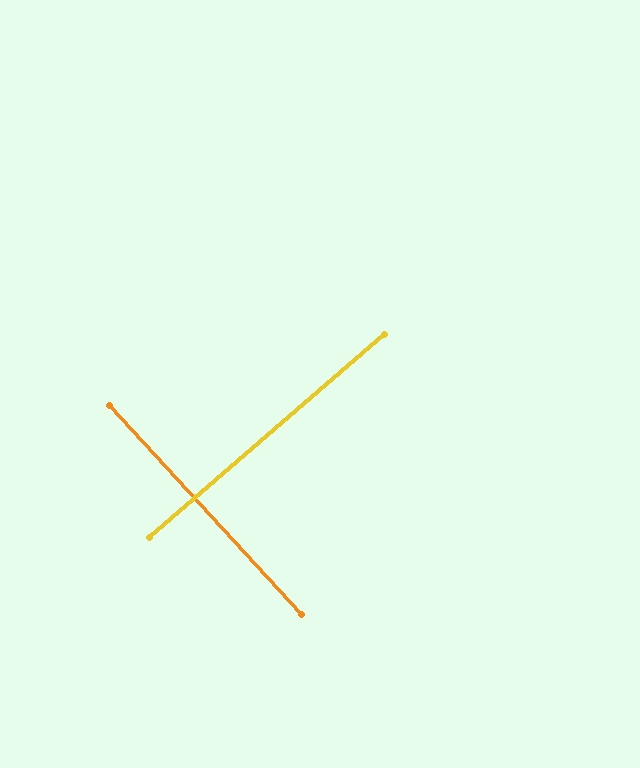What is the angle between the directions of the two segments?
Approximately 88 degrees.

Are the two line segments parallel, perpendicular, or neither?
Perpendicular — they meet at approximately 88°.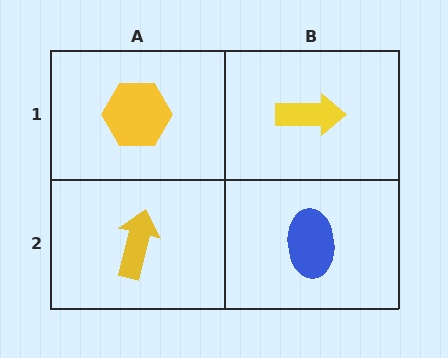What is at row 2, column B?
A blue ellipse.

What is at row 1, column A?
A yellow hexagon.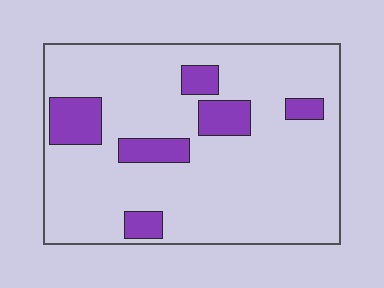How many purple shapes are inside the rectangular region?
6.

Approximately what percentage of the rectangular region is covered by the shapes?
Approximately 15%.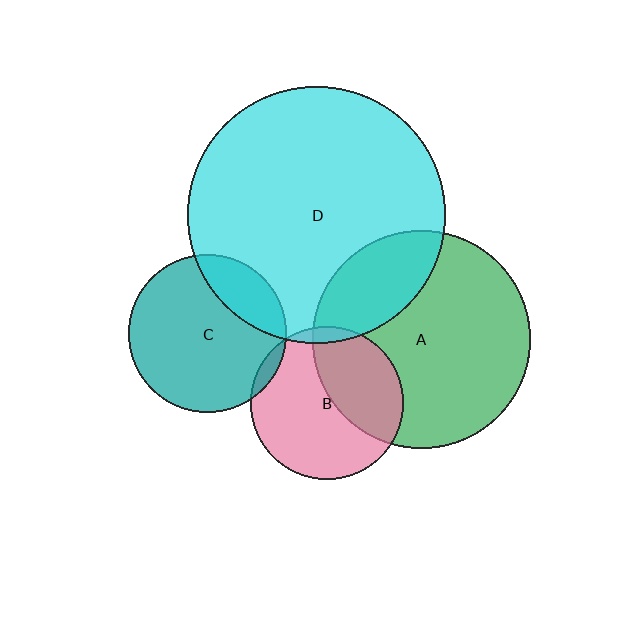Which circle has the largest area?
Circle D (cyan).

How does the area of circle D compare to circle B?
Approximately 2.8 times.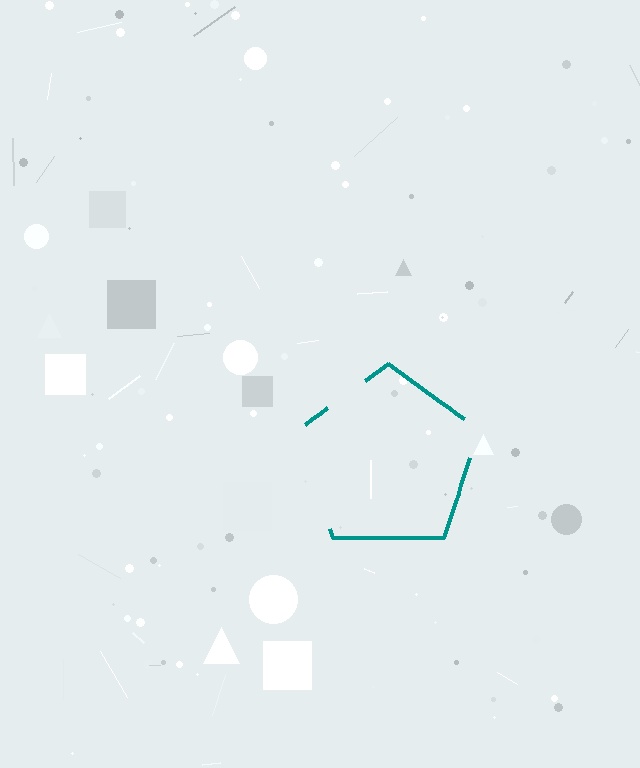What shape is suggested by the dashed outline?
The dashed outline suggests a pentagon.